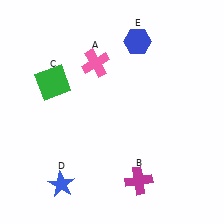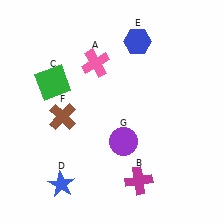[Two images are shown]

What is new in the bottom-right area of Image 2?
A purple circle (G) was added in the bottom-right area of Image 2.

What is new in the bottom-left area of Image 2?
A brown cross (F) was added in the bottom-left area of Image 2.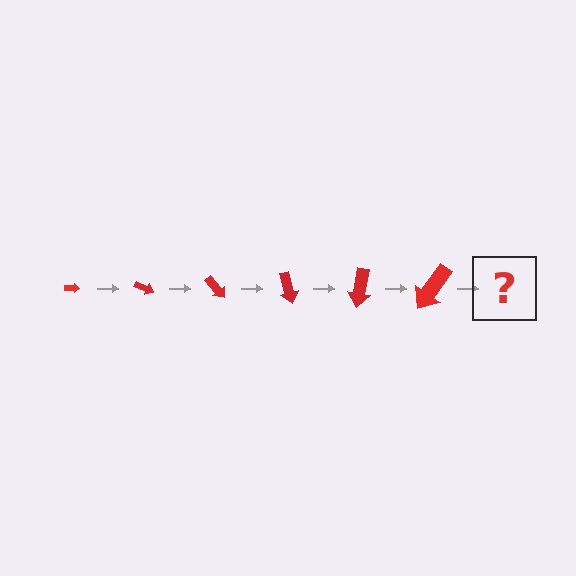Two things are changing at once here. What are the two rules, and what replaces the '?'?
The two rules are that the arrow grows larger each step and it rotates 25 degrees each step. The '?' should be an arrow, larger than the previous one and rotated 150 degrees from the start.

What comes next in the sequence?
The next element should be an arrow, larger than the previous one and rotated 150 degrees from the start.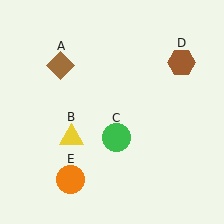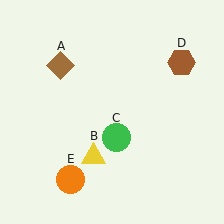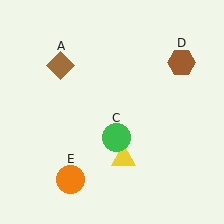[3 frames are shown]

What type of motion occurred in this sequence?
The yellow triangle (object B) rotated counterclockwise around the center of the scene.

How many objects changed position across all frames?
1 object changed position: yellow triangle (object B).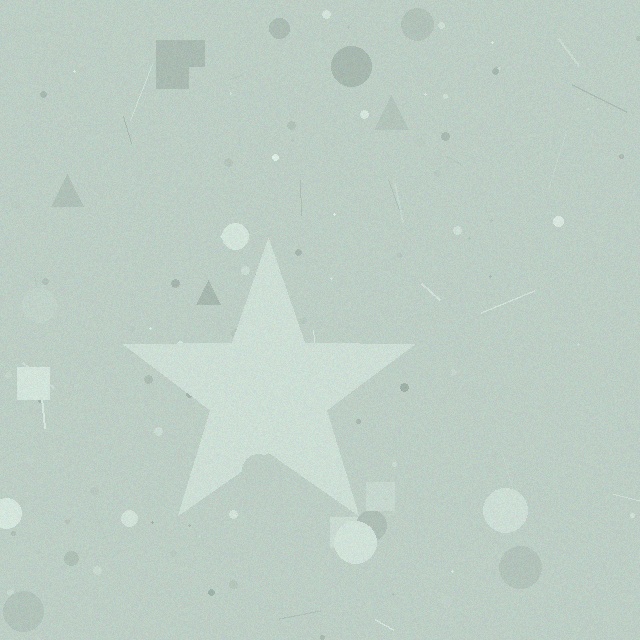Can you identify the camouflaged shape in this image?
The camouflaged shape is a star.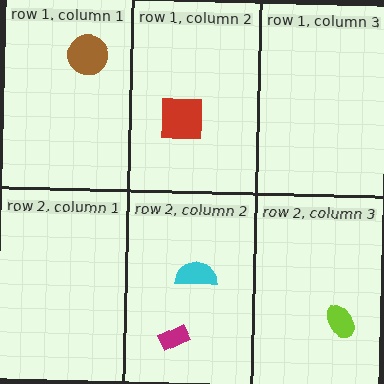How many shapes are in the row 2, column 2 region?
2.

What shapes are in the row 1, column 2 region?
The red square.